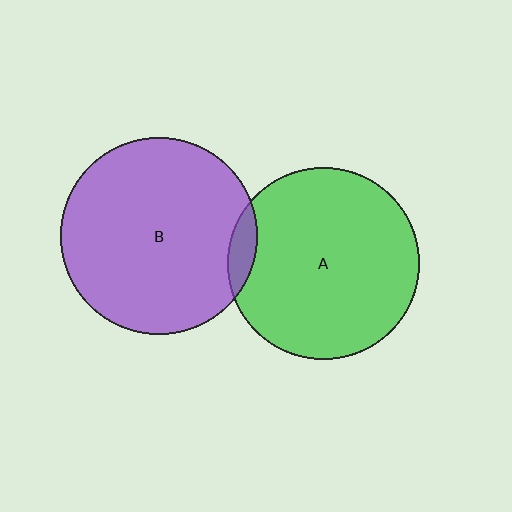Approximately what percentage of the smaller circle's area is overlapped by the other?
Approximately 5%.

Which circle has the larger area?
Circle B (purple).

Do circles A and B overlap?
Yes.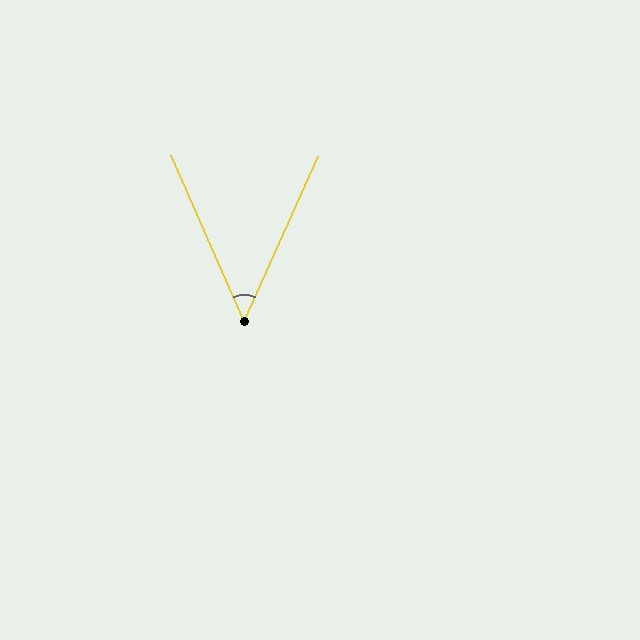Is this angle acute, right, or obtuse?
It is acute.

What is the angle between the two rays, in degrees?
Approximately 48 degrees.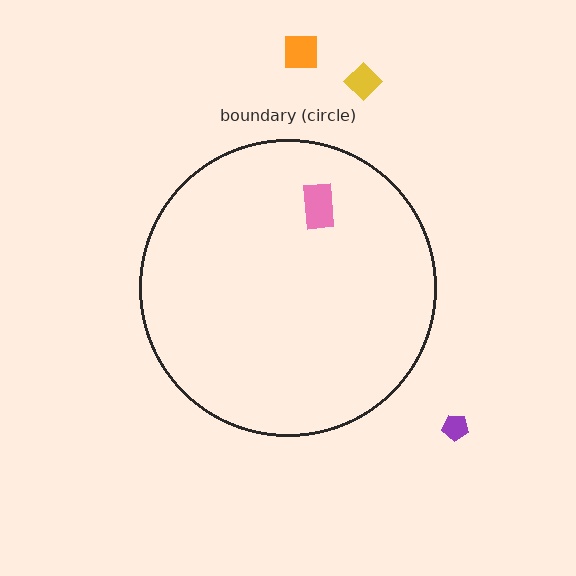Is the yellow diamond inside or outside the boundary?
Outside.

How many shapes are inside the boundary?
1 inside, 3 outside.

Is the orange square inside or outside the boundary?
Outside.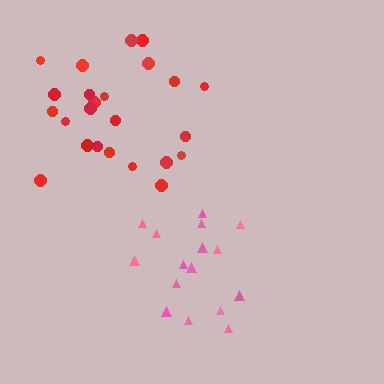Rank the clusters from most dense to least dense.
pink, red.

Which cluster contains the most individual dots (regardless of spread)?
Red (24).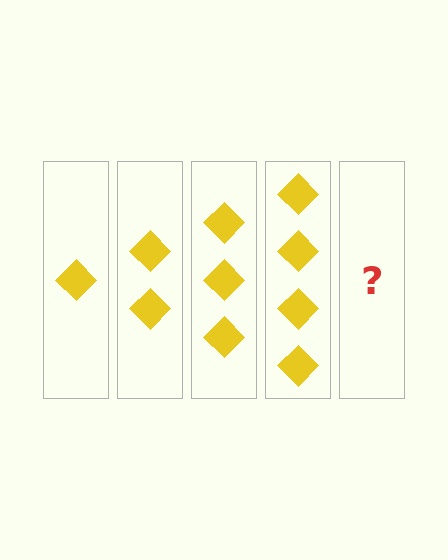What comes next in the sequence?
The next element should be 5 diamonds.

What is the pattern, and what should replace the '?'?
The pattern is that each step adds one more diamond. The '?' should be 5 diamonds.